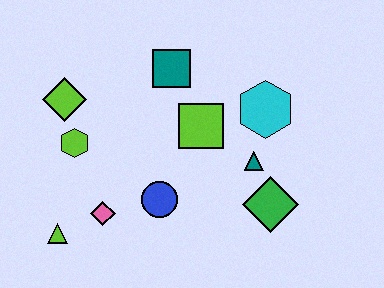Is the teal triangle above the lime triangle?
Yes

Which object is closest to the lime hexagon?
The lime diamond is closest to the lime hexagon.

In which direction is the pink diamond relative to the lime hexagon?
The pink diamond is below the lime hexagon.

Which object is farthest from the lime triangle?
The cyan hexagon is farthest from the lime triangle.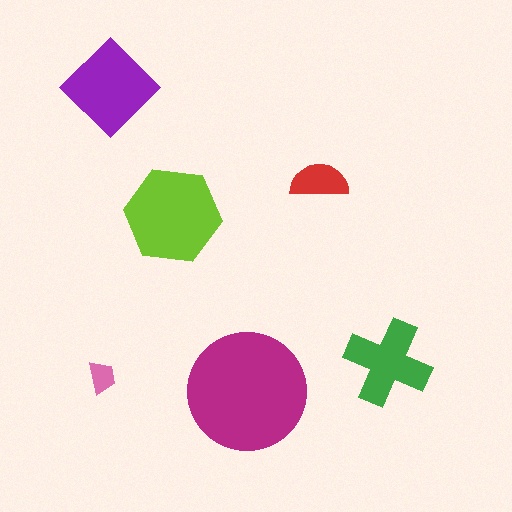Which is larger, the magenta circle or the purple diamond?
The magenta circle.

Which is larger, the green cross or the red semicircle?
The green cross.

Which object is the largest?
The magenta circle.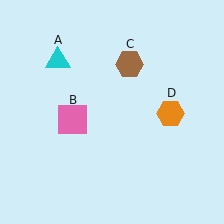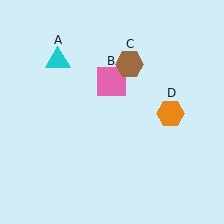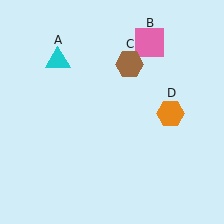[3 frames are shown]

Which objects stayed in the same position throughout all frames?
Cyan triangle (object A) and brown hexagon (object C) and orange hexagon (object D) remained stationary.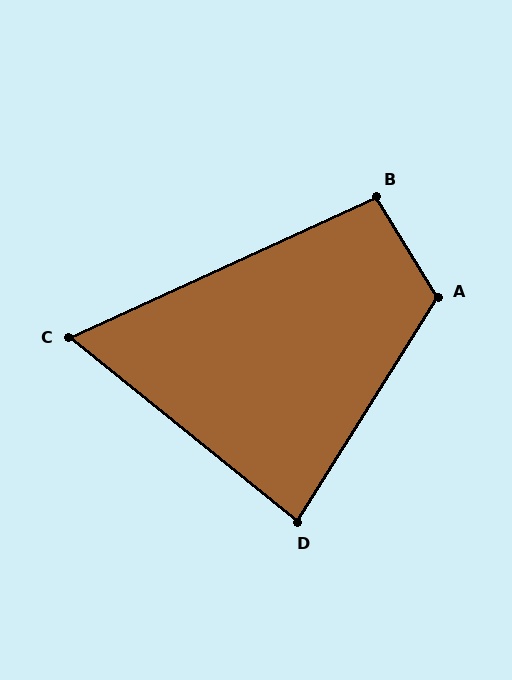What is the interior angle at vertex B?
Approximately 97 degrees (obtuse).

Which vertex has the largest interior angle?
A, at approximately 116 degrees.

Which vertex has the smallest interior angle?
C, at approximately 64 degrees.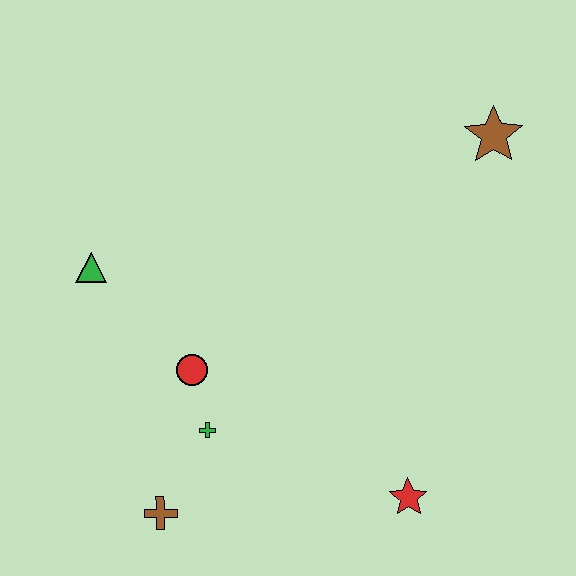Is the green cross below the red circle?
Yes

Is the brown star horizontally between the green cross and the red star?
No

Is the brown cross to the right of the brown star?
No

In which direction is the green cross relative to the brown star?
The green cross is below the brown star.